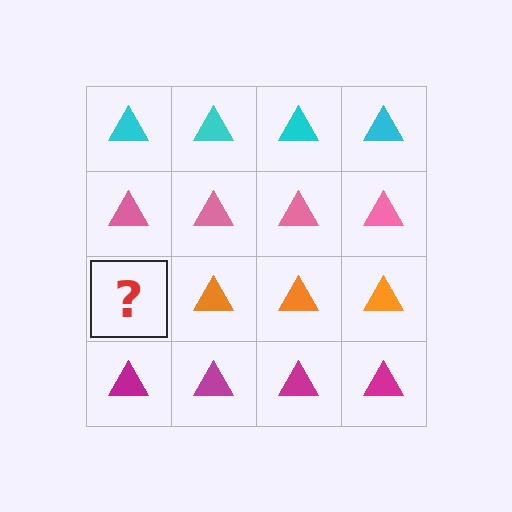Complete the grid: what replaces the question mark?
The question mark should be replaced with an orange triangle.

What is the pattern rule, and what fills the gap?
The rule is that each row has a consistent color. The gap should be filled with an orange triangle.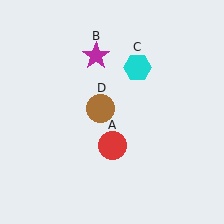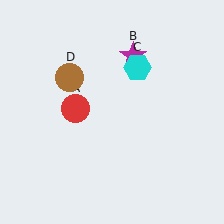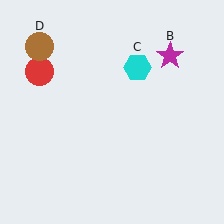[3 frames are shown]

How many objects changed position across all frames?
3 objects changed position: red circle (object A), magenta star (object B), brown circle (object D).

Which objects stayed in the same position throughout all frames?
Cyan hexagon (object C) remained stationary.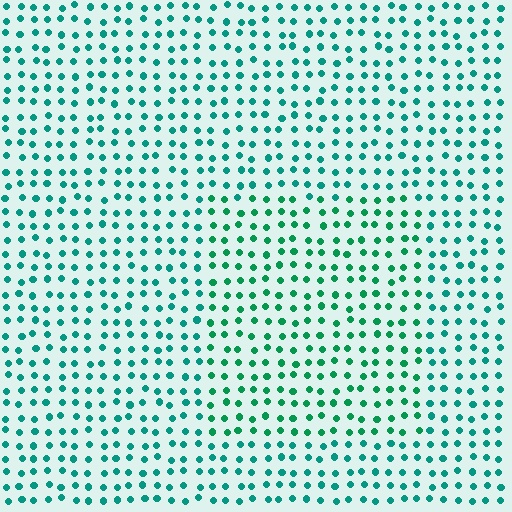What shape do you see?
I see a rectangle.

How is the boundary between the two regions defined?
The boundary is defined purely by a slight shift in hue (about 22 degrees). Spacing, size, and orientation are identical on both sides.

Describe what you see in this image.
The image is filled with small teal elements in a uniform arrangement. A rectangle-shaped region is visible where the elements are tinted to a slightly different hue, forming a subtle color boundary.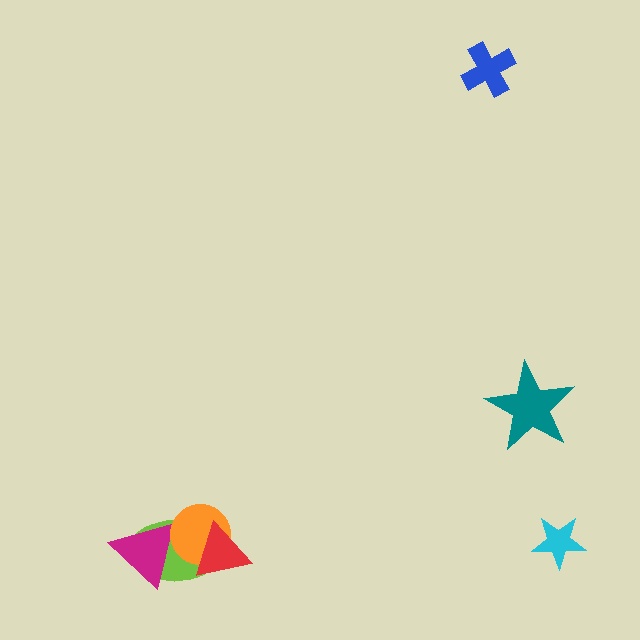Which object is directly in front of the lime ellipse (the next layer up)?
The magenta triangle is directly in front of the lime ellipse.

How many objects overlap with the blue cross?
0 objects overlap with the blue cross.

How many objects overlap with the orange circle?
3 objects overlap with the orange circle.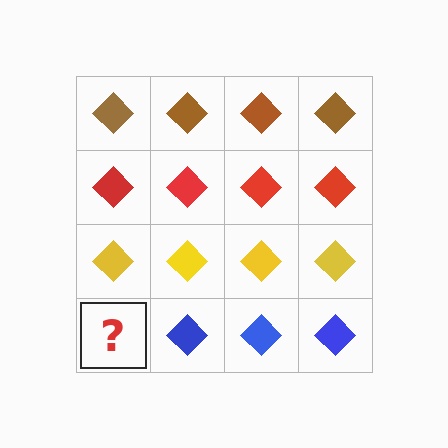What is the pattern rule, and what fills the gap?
The rule is that each row has a consistent color. The gap should be filled with a blue diamond.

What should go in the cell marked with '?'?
The missing cell should contain a blue diamond.